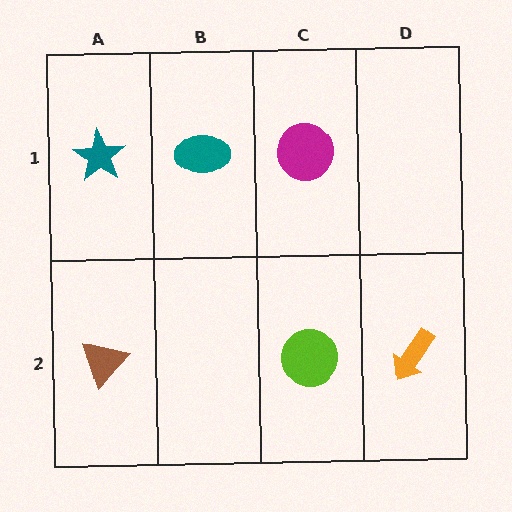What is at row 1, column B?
A teal ellipse.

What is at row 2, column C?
A lime circle.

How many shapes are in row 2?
3 shapes.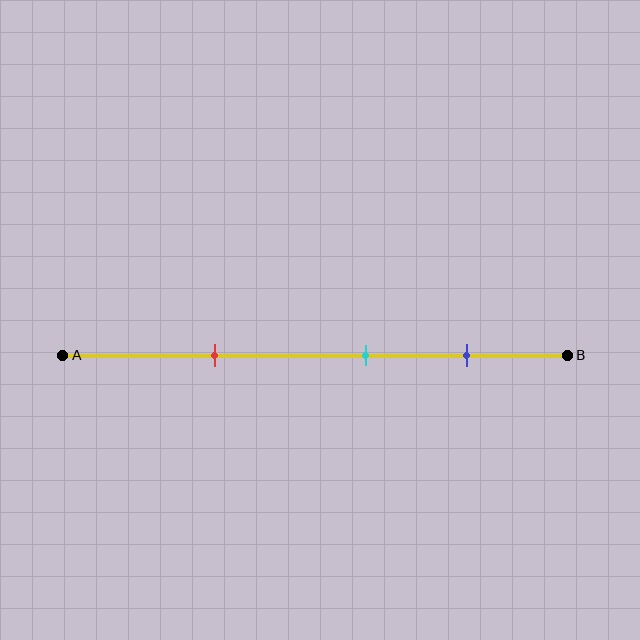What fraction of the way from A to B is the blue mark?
The blue mark is approximately 80% (0.8) of the way from A to B.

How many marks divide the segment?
There are 3 marks dividing the segment.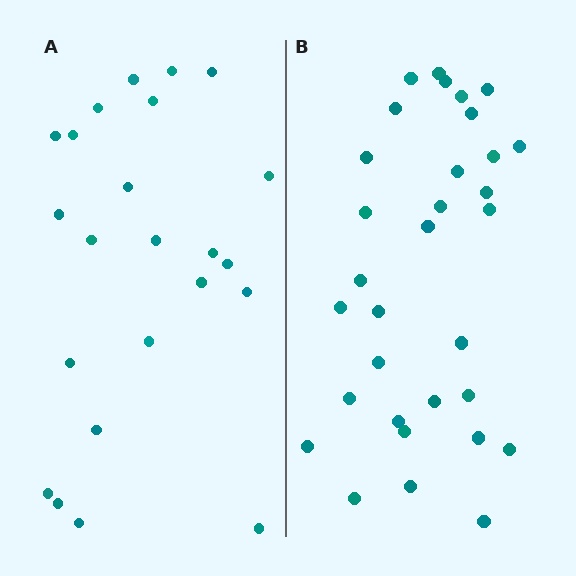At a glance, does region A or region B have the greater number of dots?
Region B (the right region) has more dots.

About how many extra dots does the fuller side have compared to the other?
Region B has roughly 8 or so more dots than region A.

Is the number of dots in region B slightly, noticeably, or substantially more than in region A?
Region B has noticeably more, but not dramatically so. The ratio is roughly 1.4 to 1.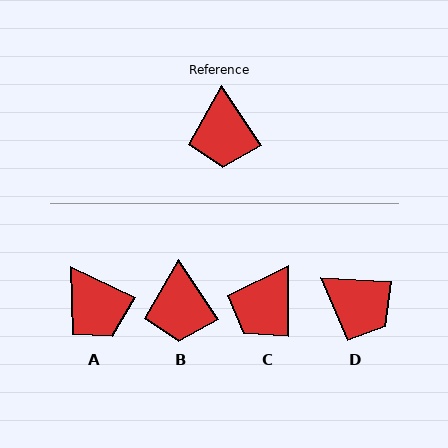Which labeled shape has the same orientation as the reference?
B.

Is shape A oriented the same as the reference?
No, it is off by about 31 degrees.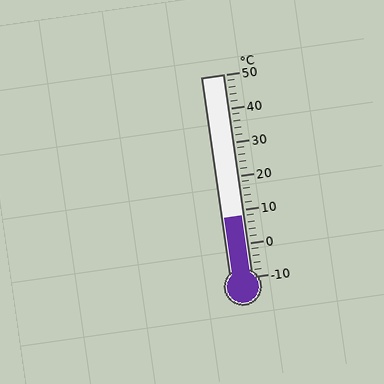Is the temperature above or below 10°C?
The temperature is below 10°C.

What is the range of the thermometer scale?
The thermometer scale ranges from -10°C to 50°C.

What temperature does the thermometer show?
The thermometer shows approximately 8°C.